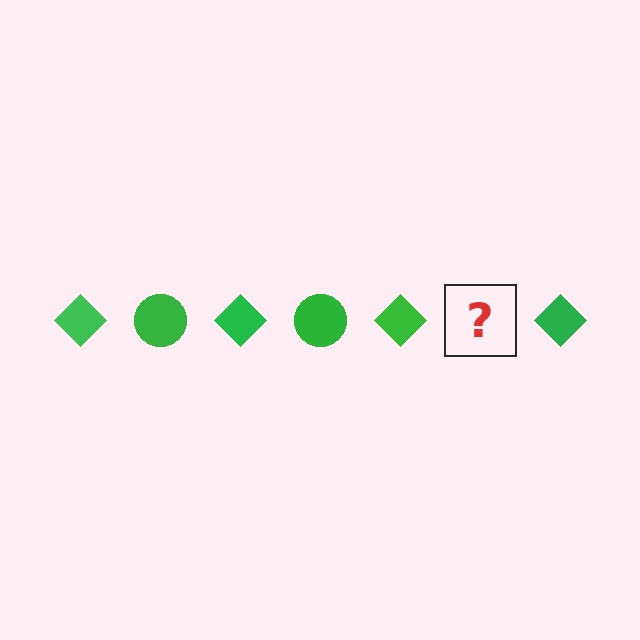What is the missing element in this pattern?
The missing element is a green circle.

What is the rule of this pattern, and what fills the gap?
The rule is that the pattern cycles through diamond, circle shapes in green. The gap should be filled with a green circle.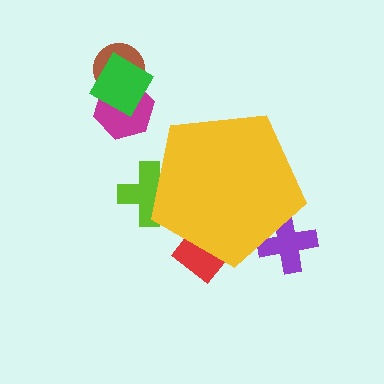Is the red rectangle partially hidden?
Yes, the red rectangle is partially hidden behind the yellow pentagon.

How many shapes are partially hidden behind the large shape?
3 shapes are partially hidden.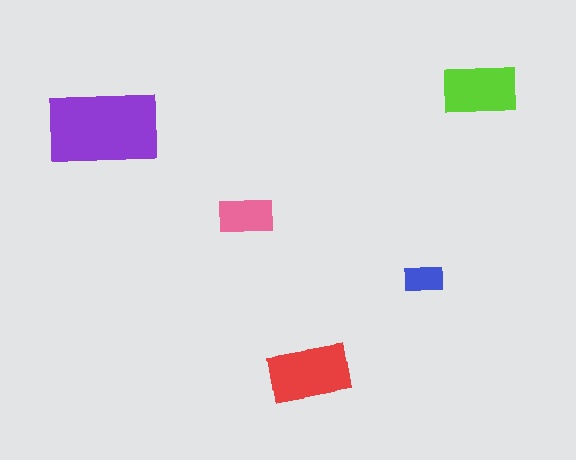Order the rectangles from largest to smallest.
the purple one, the red one, the lime one, the pink one, the blue one.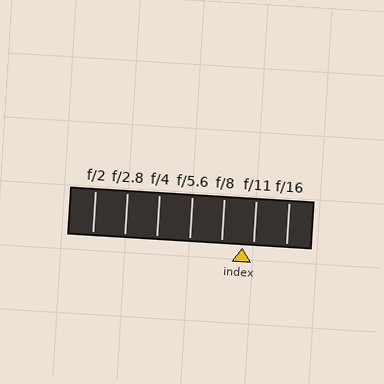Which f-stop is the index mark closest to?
The index mark is closest to f/11.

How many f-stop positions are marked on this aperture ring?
There are 7 f-stop positions marked.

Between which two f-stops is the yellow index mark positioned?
The index mark is between f/8 and f/11.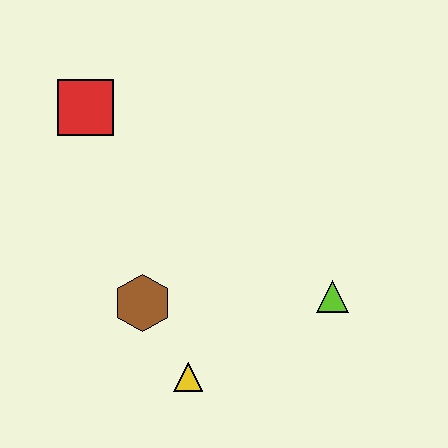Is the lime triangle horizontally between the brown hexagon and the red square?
No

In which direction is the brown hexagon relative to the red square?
The brown hexagon is below the red square.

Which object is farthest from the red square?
The lime triangle is farthest from the red square.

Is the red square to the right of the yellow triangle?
No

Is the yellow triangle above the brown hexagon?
No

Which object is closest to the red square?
The brown hexagon is closest to the red square.